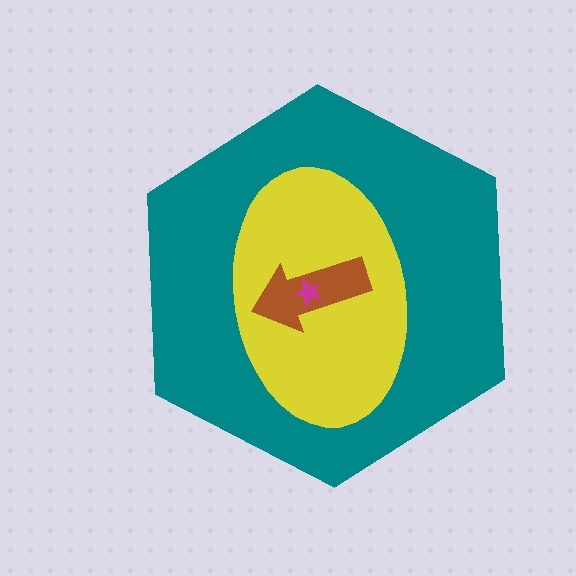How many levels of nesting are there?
4.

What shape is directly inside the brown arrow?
The magenta star.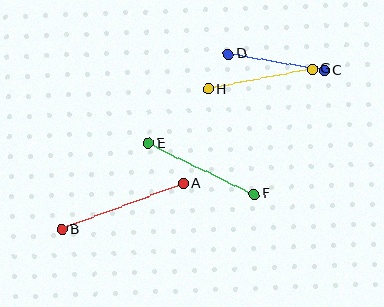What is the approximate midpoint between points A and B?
The midpoint is at approximately (123, 206) pixels.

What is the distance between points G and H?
The distance is approximately 106 pixels.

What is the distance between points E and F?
The distance is approximately 118 pixels.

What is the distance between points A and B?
The distance is approximately 130 pixels.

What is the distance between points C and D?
The distance is approximately 98 pixels.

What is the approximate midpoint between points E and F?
The midpoint is at approximately (201, 169) pixels.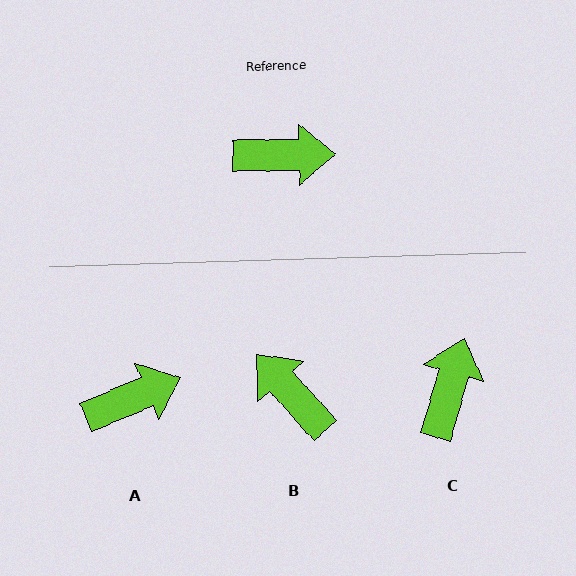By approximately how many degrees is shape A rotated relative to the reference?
Approximately 22 degrees counter-clockwise.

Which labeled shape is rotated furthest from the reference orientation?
B, about 131 degrees away.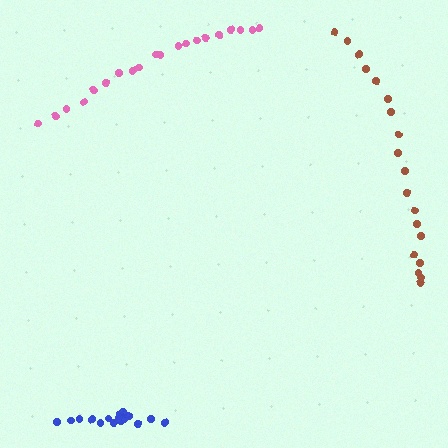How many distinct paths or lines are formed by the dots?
There are 3 distinct paths.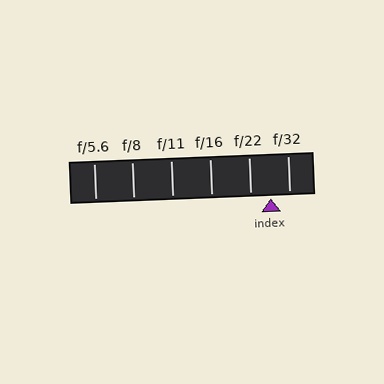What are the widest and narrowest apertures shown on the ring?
The widest aperture shown is f/5.6 and the narrowest is f/32.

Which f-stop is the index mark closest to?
The index mark is closest to f/32.